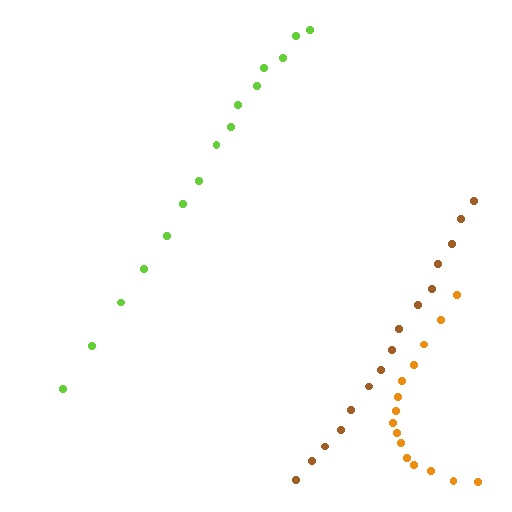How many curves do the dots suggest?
There are 3 distinct paths.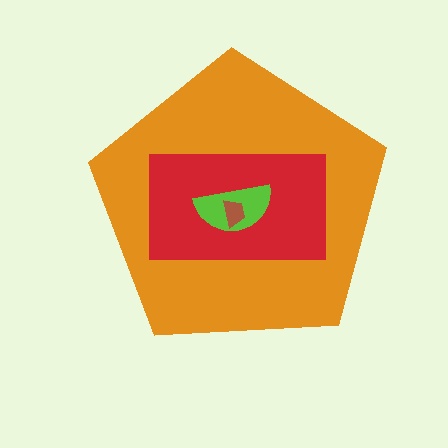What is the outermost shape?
The orange pentagon.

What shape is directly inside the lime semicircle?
The brown trapezoid.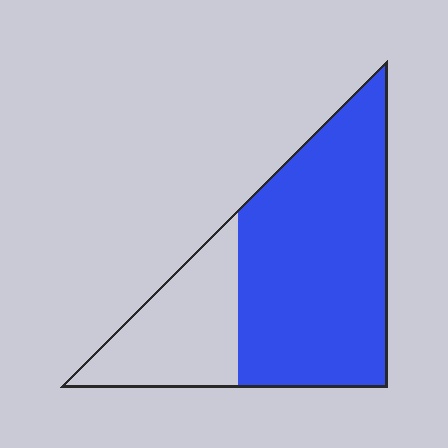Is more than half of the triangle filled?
Yes.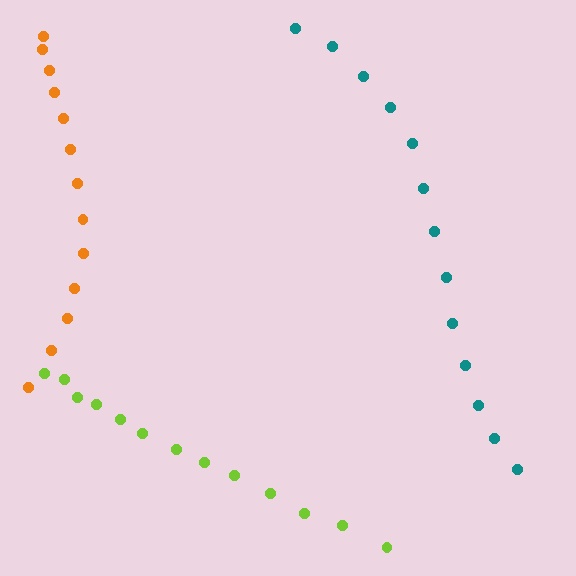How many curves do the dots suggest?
There are 3 distinct paths.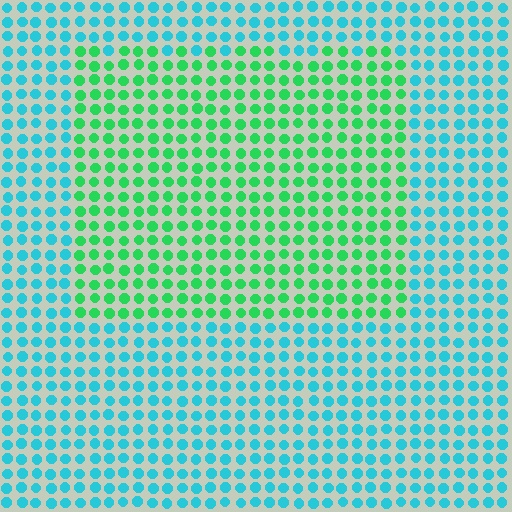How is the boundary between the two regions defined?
The boundary is defined purely by a slight shift in hue (about 49 degrees). Spacing, size, and orientation are identical on both sides.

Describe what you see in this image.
The image is filled with small cyan elements in a uniform arrangement. A rectangle-shaped region is visible where the elements are tinted to a slightly different hue, forming a subtle color boundary.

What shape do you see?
I see a rectangle.